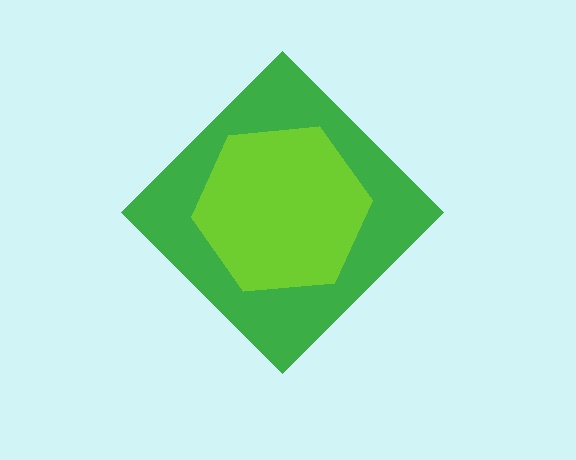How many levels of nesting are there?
2.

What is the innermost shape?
The lime hexagon.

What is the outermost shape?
The green diamond.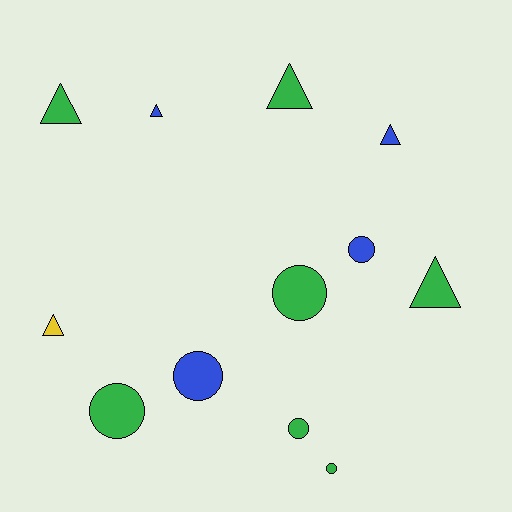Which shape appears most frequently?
Circle, with 6 objects.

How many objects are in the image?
There are 12 objects.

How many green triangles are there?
There are 3 green triangles.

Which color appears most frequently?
Green, with 7 objects.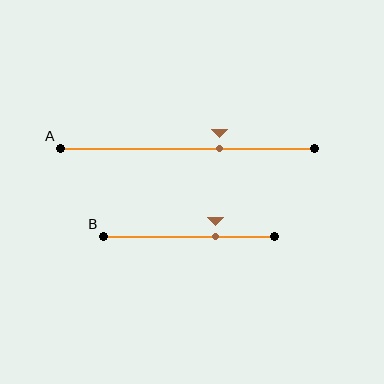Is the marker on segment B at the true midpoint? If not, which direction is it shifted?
No, the marker on segment B is shifted to the right by about 15% of the segment length.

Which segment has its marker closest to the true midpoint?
Segment A has its marker closest to the true midpoint.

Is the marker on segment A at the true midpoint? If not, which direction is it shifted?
No, the marker on segment A is shifted to the right by about 13% of the segment length.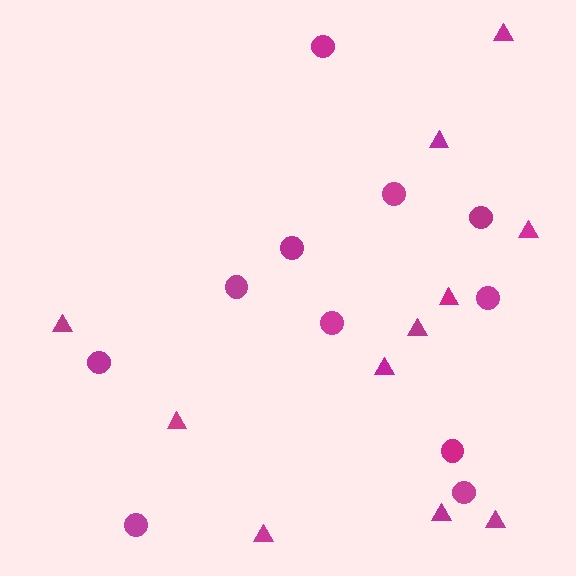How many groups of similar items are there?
There are 2 groups: one group of circles (11) and one group of triangles (11).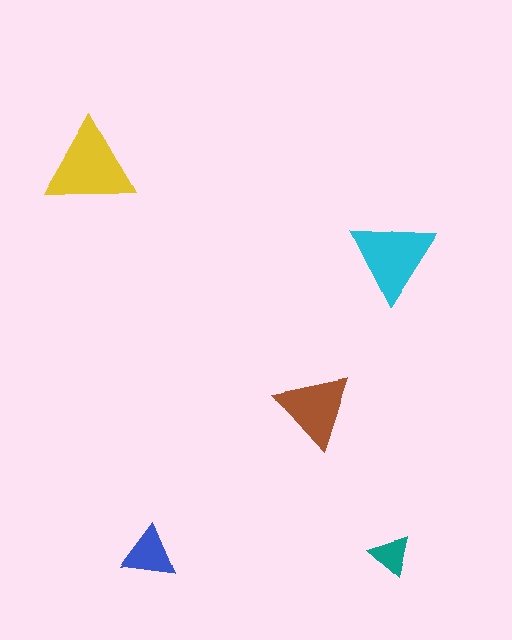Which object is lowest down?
The teal triangle is bottommost.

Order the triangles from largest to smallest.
the yellow one, the cyan one, the brown one, the blue one, the teal one.